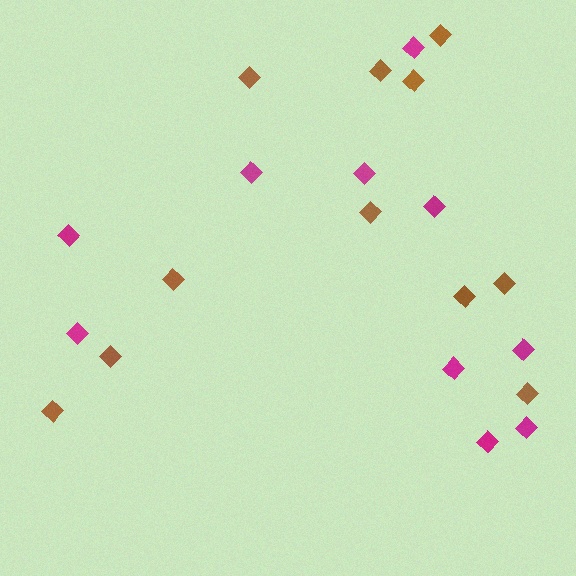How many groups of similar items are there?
There are 2 groups: one group of brown diamonds (11) and one group of magenta diamonds (10).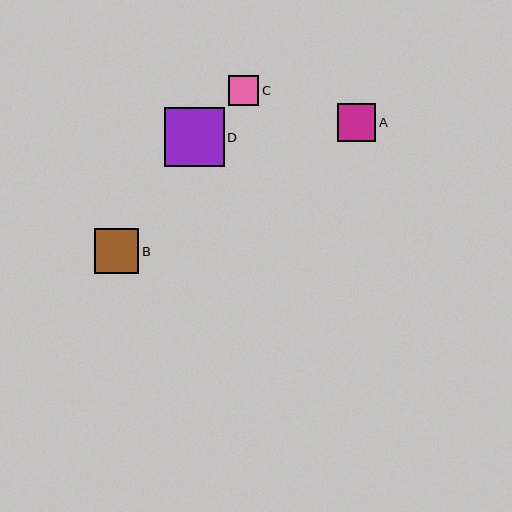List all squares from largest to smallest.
From largest to smallest: D, B, A, C.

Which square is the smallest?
Square C is the smallest with a size of approximately 30 pixels.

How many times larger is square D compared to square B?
Square D is approximately 1.3 times the size of square B.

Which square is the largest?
Square D is the largest with a size of approximately 59 pixels.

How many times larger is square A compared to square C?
Square A is approximately 1.3 times the size of square C.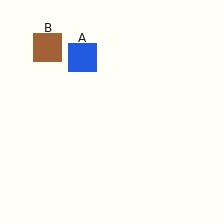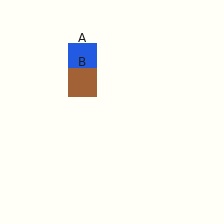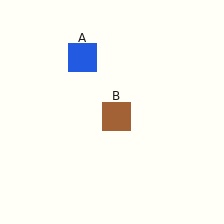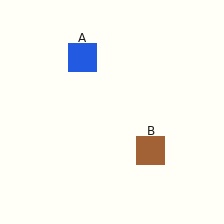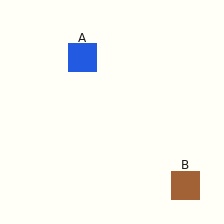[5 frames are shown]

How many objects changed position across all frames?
1 object changed position: brown square (object B).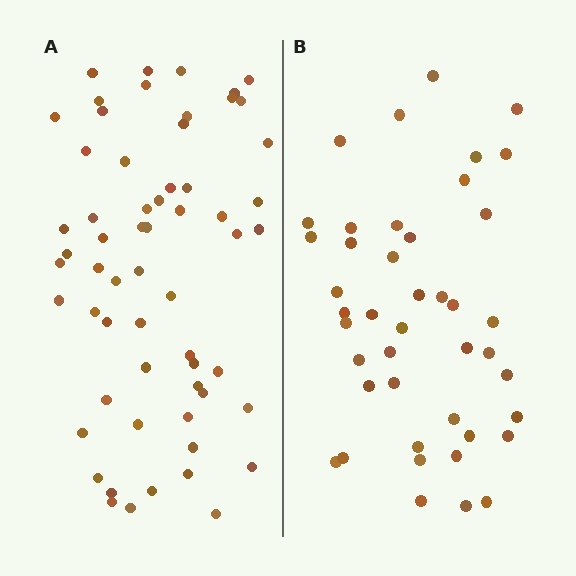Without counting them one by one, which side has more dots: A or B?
Region A (the left region) has more dots.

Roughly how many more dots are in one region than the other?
Region A has approximately 15 more dots than region B.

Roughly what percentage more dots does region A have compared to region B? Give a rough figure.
About 40% more.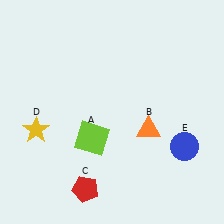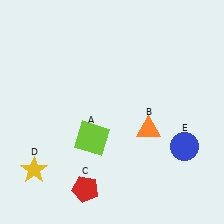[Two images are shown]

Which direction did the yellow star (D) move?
The yellow star (D) moved down.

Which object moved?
The yellow star (D) moved down.